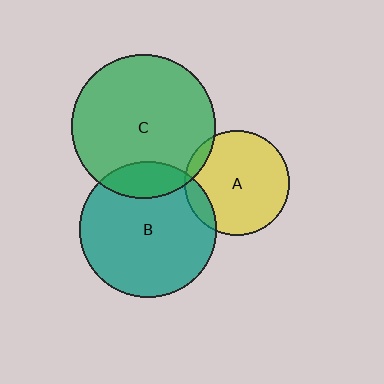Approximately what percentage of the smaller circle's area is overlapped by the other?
Approximately 10%.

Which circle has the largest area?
Circle C (green).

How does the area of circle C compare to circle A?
Approximately 1.9 times.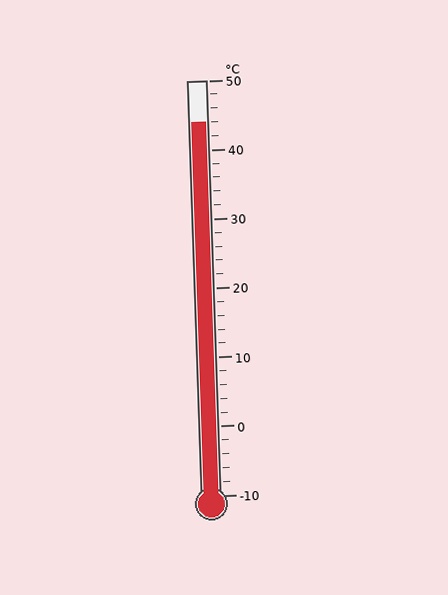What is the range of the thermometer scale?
The thermometer scale ranges from -10°C to 50°C.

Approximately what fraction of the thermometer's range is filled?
The thermometer is filled to approximately 90% of its range.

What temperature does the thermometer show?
The thermometer shows approximately 44°C.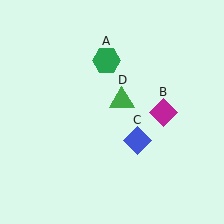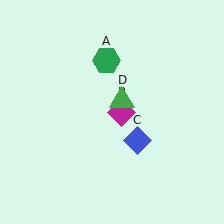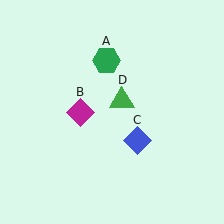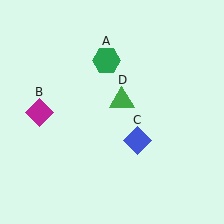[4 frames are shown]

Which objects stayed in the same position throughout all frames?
Green hexagon (object A) and blue diamond (object C) and green triangle (object D) remained stationary.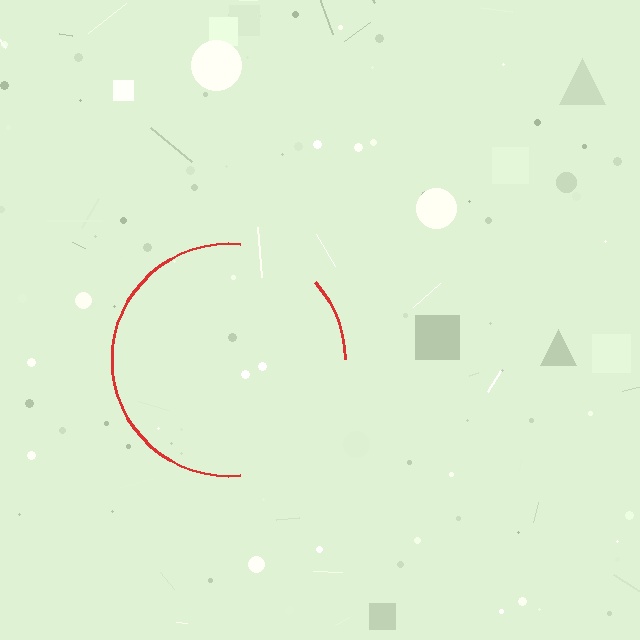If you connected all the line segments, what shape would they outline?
They would outline a circle.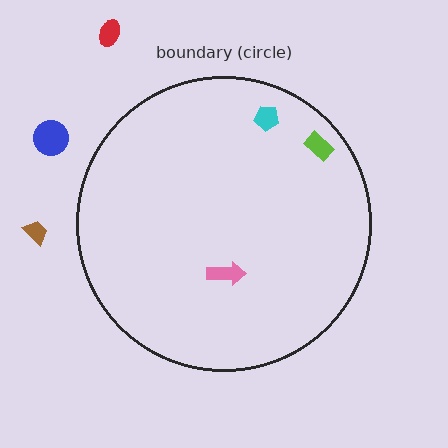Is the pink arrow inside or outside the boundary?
Inside.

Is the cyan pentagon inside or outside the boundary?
Inside.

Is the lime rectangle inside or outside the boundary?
Inside.